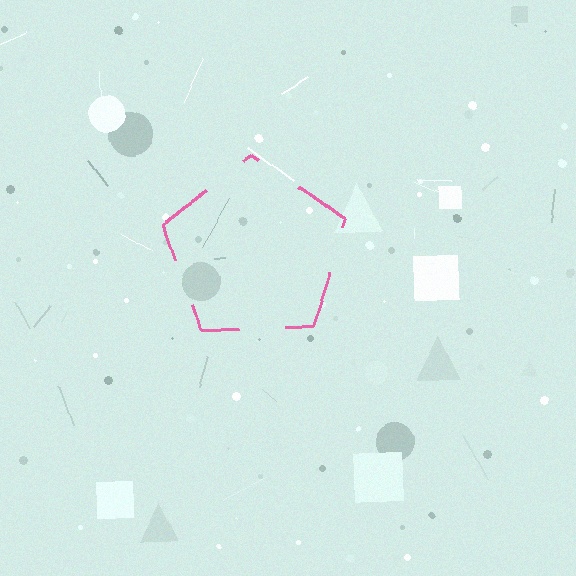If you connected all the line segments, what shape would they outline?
They would outline a pentagon.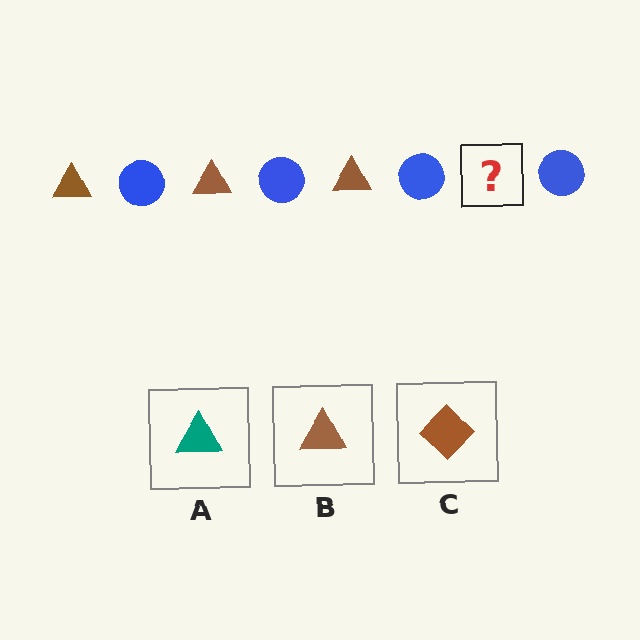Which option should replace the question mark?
Option B.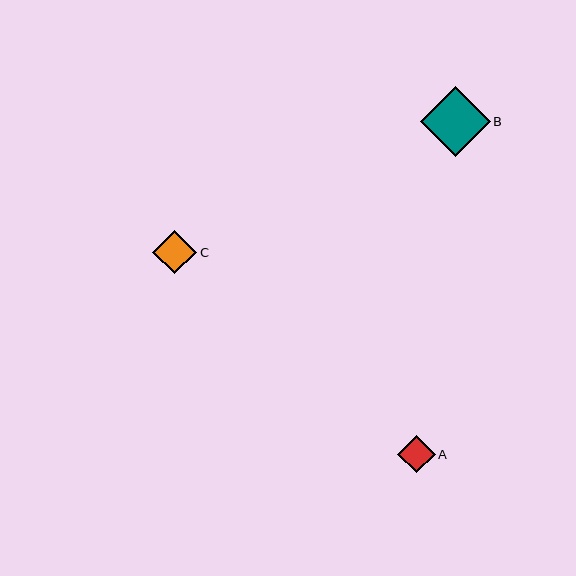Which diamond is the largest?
Diamond B is the largest with a size of approximately 70 pixels.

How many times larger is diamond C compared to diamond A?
Diamond C is approximately 1.2 times the size of diamond A.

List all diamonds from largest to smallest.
From largest to smallest: B, C, A.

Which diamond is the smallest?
Diamond A is the smallest with a size of approximately 37 pixels.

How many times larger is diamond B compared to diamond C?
Diamond B is approximately 1.6 times the size of diamond C.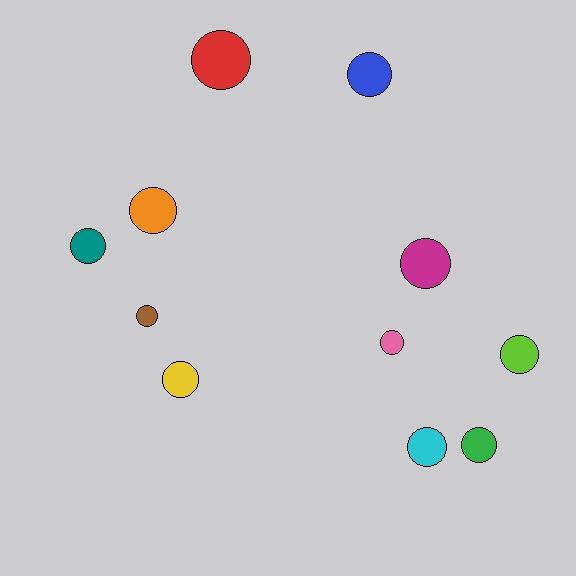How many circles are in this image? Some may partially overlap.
There are 11 circles.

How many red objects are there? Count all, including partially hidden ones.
There is 1 red object.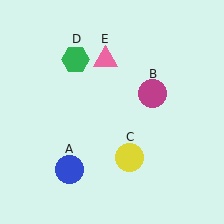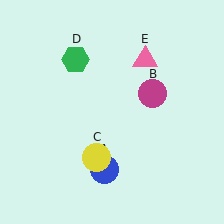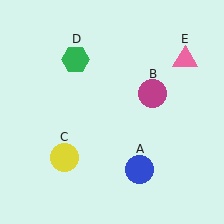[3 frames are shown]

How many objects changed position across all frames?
3 objects changed position: blue circle (object A), yellow circle (object C), pink triangle (object E).